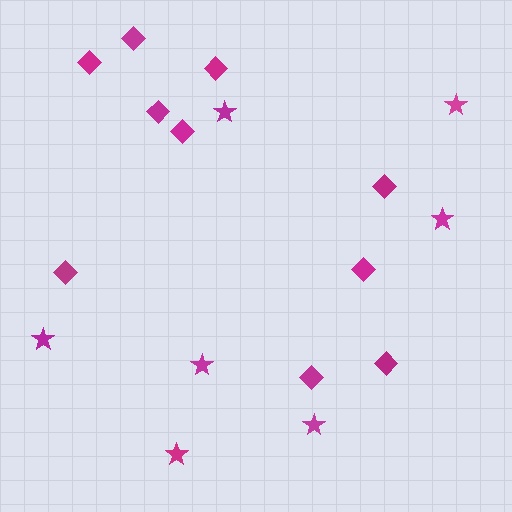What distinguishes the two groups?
There are 2 groups: one group of stars (7) and one group of diamonds (10).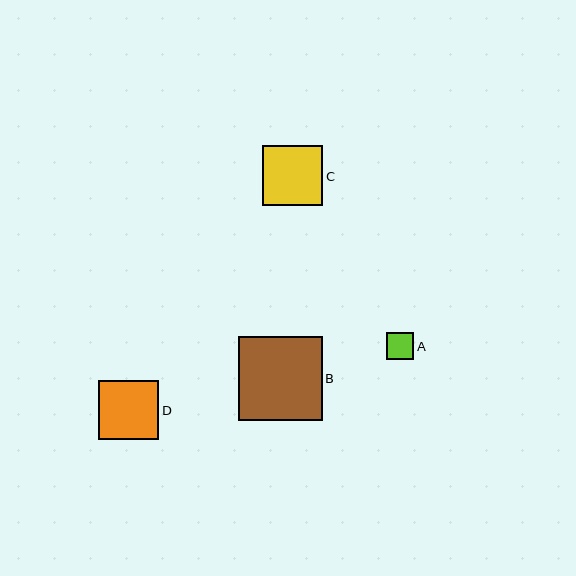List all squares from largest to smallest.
From largest to smallest: B, C, D, A.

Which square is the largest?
Square B is the largest with a size of approximately 84 pixels.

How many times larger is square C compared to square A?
Square C is approximately 2.2 times the size of square A.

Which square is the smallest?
Square A is the smallest with a size of approximately 27 pixels.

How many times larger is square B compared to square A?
Square B is approximately 3.1 times the size of square A.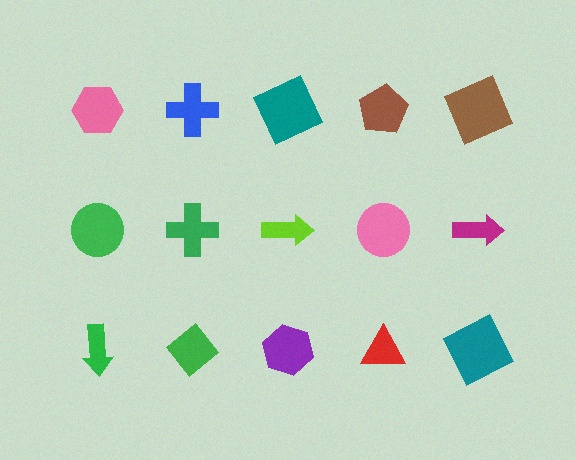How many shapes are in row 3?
5 shapes.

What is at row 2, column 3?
A lime arrow.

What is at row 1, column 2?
A blue cross.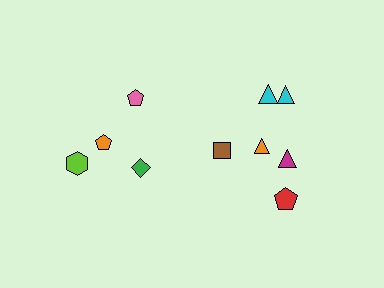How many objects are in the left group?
There are 4 objects.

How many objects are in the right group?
There are 6 objects.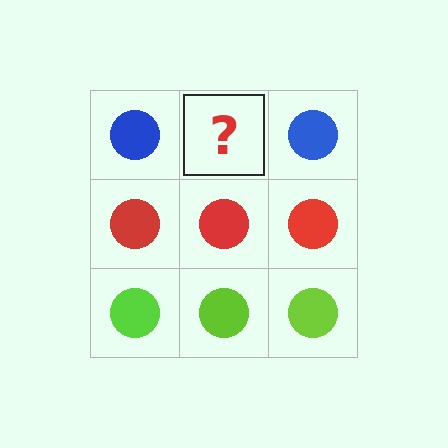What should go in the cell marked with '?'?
The missing cell should contain a blue circle.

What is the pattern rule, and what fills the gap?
The rule is that each row has a consistent color. The gap should be filled with a blue circle.